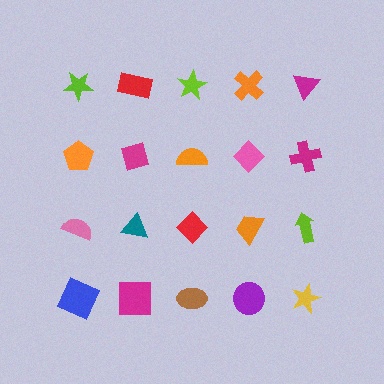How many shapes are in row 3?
5 shapes.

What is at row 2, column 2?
A magenta diamond.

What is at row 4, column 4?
A purple circle.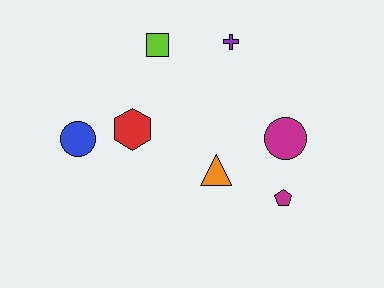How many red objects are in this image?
There is 1 red object.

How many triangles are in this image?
There is 1 triangle.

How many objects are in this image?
There are 7 objects.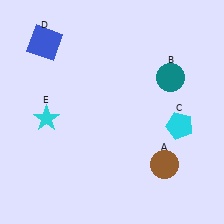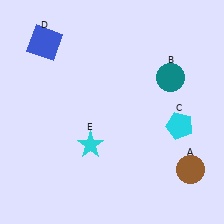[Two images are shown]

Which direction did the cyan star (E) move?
The cyan star (E) moved right.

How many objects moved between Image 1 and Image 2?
2 objects moved between the two images.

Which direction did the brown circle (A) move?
The brown circle (A) moved right.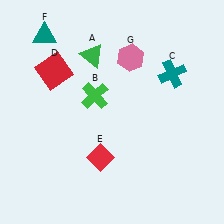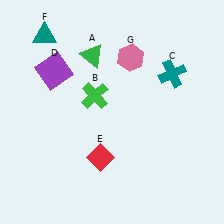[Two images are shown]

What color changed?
The square (D) changed from red in Image 1 to purple in Image 2.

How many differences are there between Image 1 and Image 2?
There is 1 difference between the two images.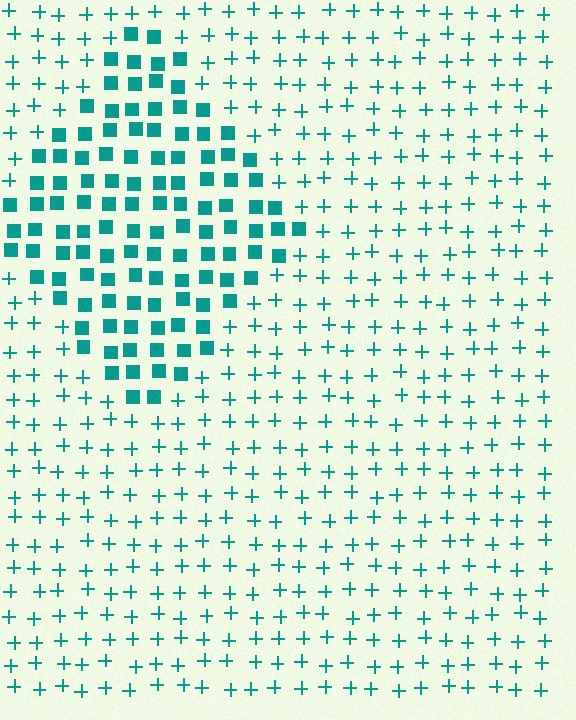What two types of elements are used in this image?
The image uses squares inside the diamond region and plus signs outside it.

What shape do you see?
I see a diamond.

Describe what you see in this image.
The image is filled with small teal elements arranged in a uniform grid. A diamond-shaped region contains squares, while the surrounding area contains plus signs. The boundary is defined purely by the change in element shape.